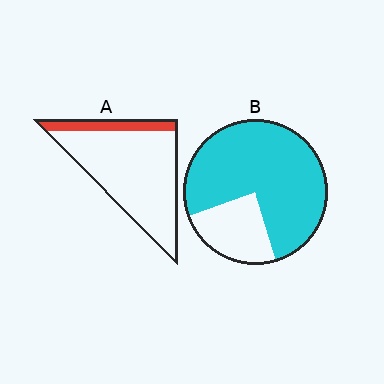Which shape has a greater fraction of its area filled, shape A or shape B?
Shape B.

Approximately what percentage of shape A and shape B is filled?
A is approximately 15% and B is approximately 75%.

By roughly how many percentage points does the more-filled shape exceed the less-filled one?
By roughly 60 percentage points (B over A).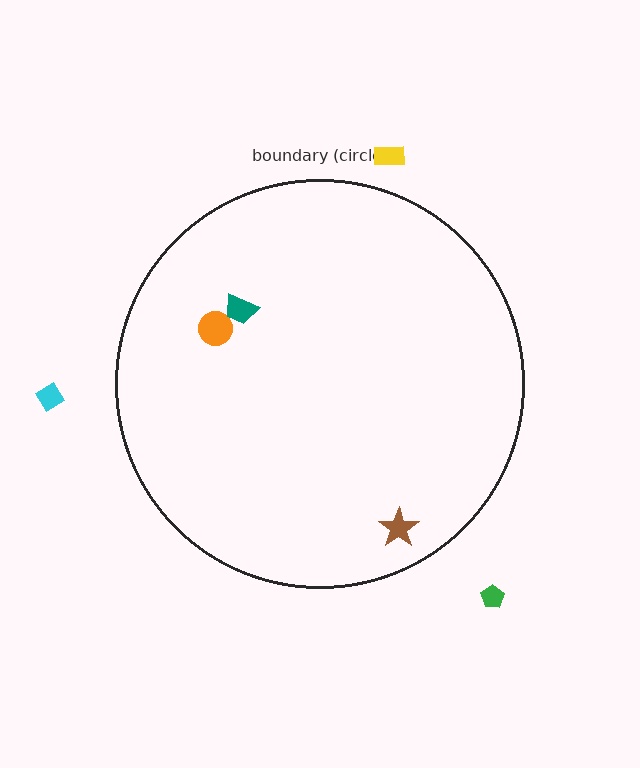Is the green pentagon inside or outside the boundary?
Outside.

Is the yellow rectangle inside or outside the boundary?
Outside.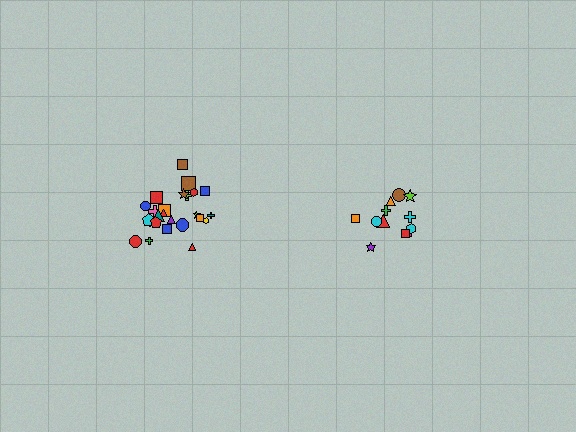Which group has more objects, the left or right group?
The left group.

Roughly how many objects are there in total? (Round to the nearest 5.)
Roughly 35 objects in total.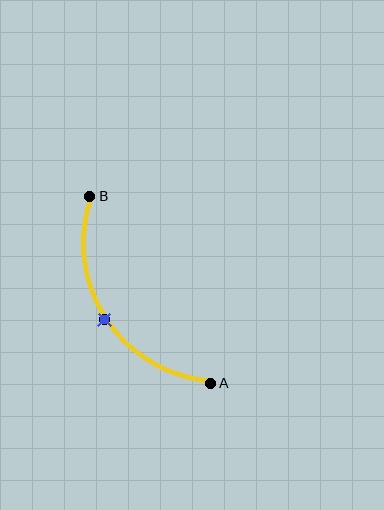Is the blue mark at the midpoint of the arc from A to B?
Yes. The blue mark lies on the arc at equal arc-length from both A and B — it is the arc midpoint.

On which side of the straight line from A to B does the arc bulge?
The arc bulges to the left of the straight line connecting A and B.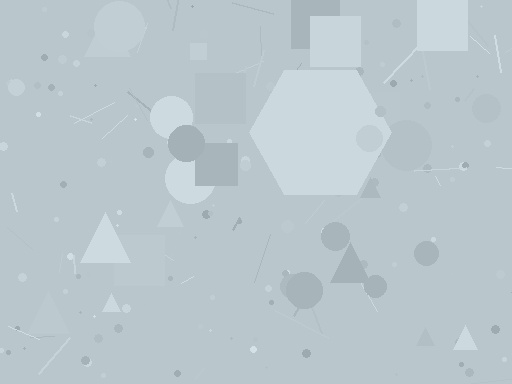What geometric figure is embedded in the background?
A hexagon is embedded in the background.